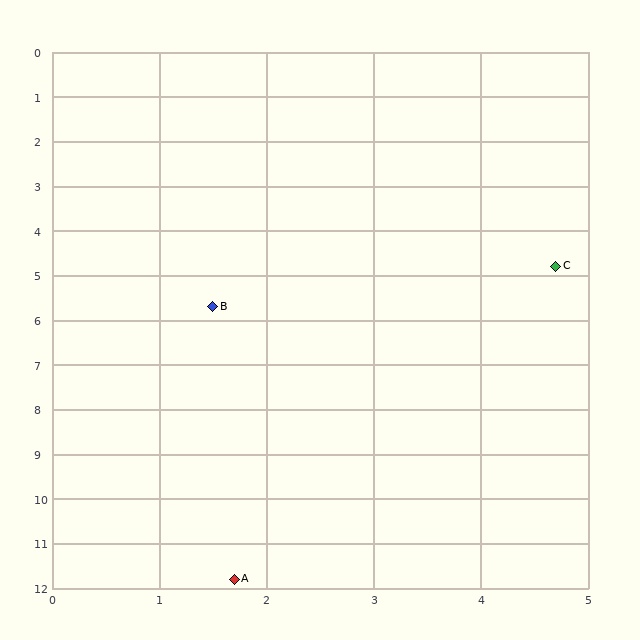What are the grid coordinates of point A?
Point A is at approximately (1.7, 11.8).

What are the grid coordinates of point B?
Point B is at approximately (1.5, 5.7).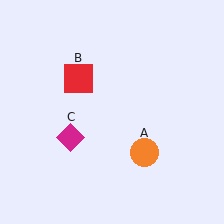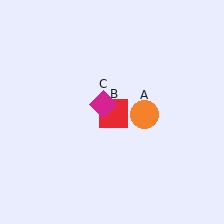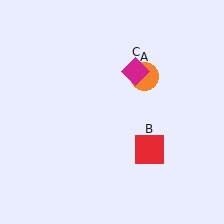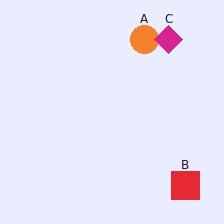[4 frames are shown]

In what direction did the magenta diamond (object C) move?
The magenta diamond (object C) moved up and to the right.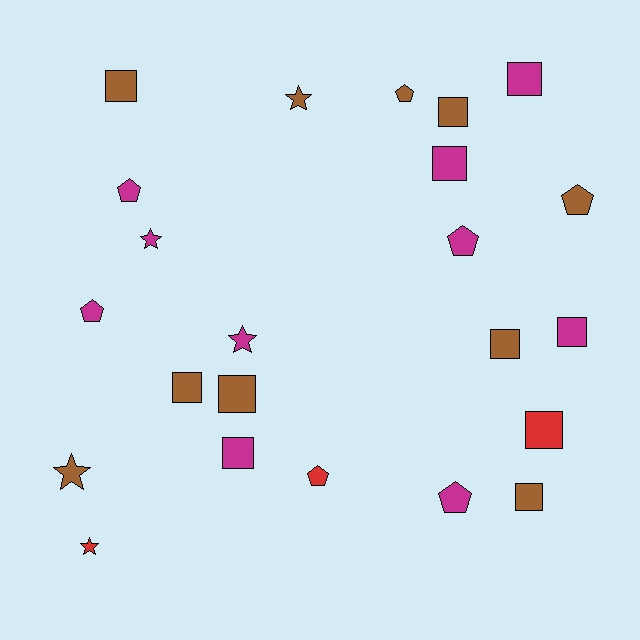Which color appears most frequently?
Magenta, with 10 objects.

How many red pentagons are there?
There is 1 red pentagon.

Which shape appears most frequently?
Square, with 11 objects.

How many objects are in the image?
There are 23 objects.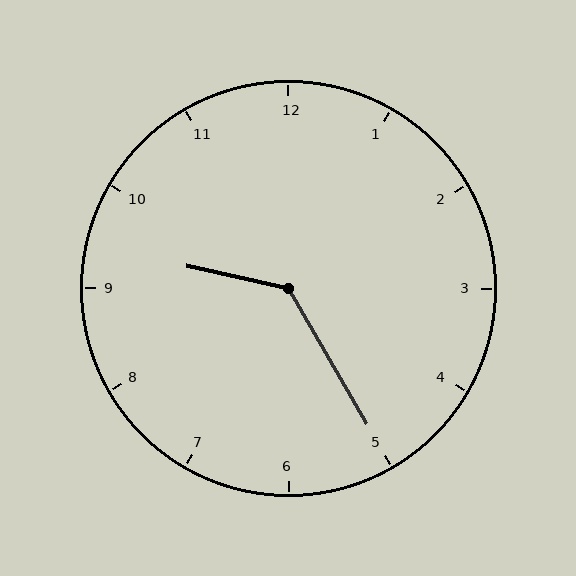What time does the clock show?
9:25.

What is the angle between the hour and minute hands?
Approximately 132 degrees.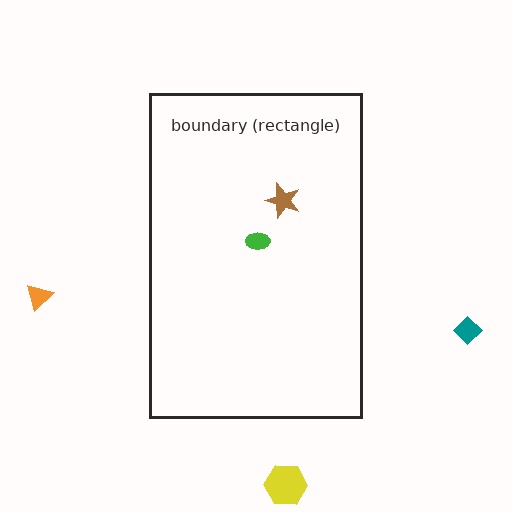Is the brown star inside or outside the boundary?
Inside.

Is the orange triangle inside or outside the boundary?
Outside.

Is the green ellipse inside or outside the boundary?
Inside.